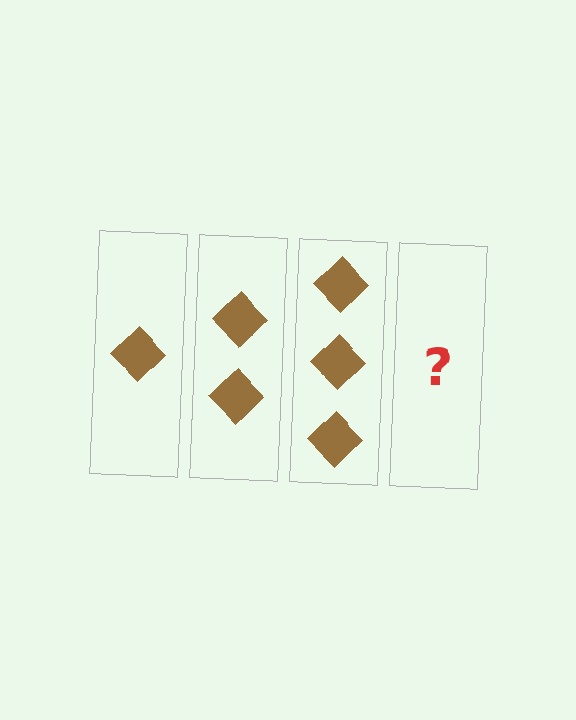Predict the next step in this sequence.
The next step is 4 diamonds.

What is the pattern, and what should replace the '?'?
The pattern is that each step adds one more diamond. The '?' should be 4 diamonds.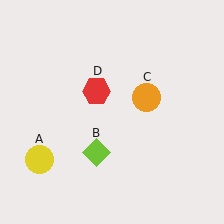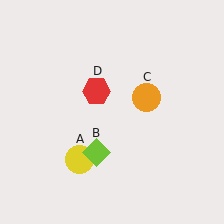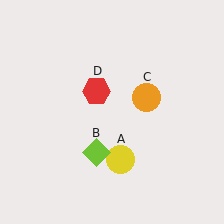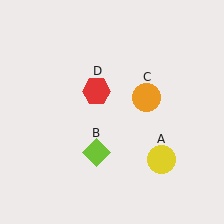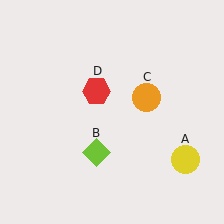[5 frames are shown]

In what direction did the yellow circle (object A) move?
The yellow circle (object A) moved right.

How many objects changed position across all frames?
1 object changed position: yellow circle (object A).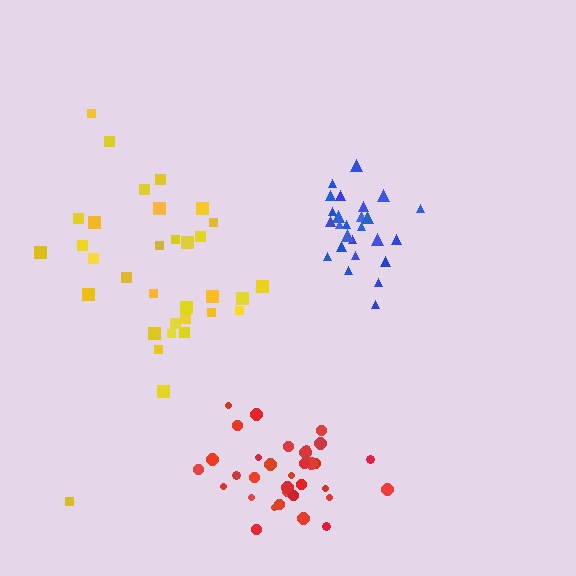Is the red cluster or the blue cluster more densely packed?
Blue.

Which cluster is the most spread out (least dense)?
Yellow.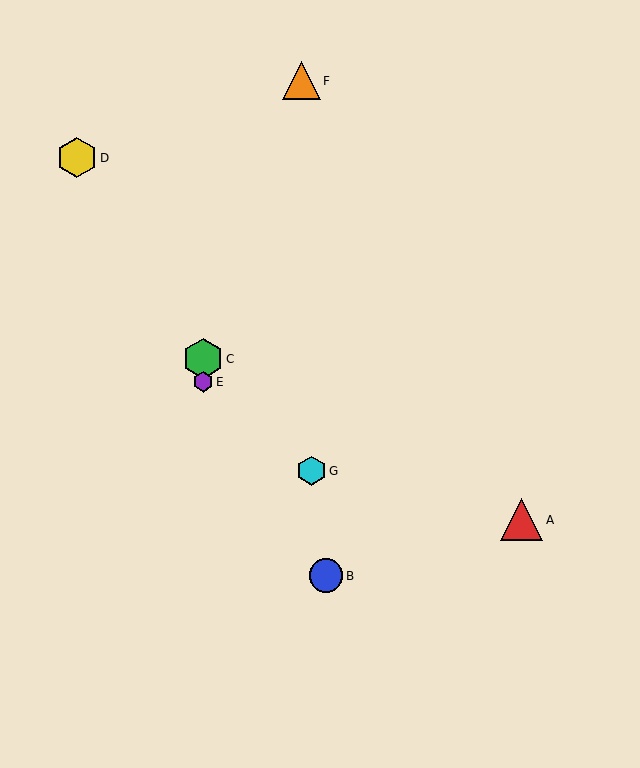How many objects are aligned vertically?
2 objects (C, E) are aligned vertically.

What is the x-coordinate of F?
Object F is at x≈302.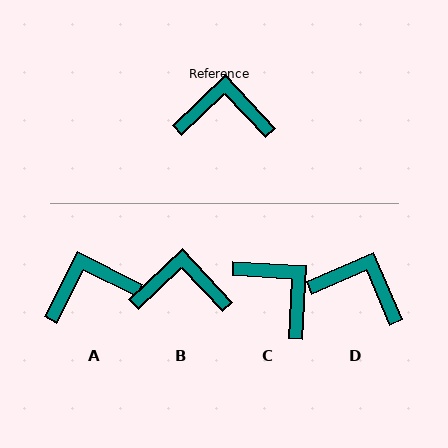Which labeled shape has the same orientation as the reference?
B.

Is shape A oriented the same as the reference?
No, it is off by about 20 degrees.